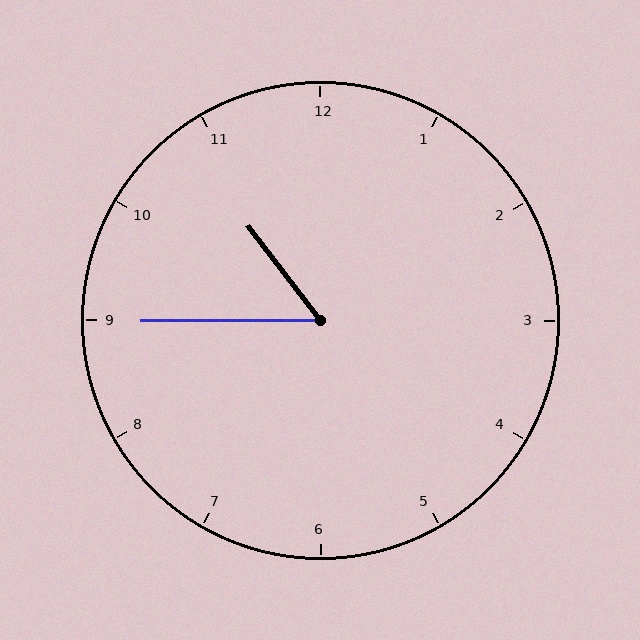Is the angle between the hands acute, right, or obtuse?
It is acute.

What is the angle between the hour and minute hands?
Approximately 52 degrees.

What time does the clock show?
10:45.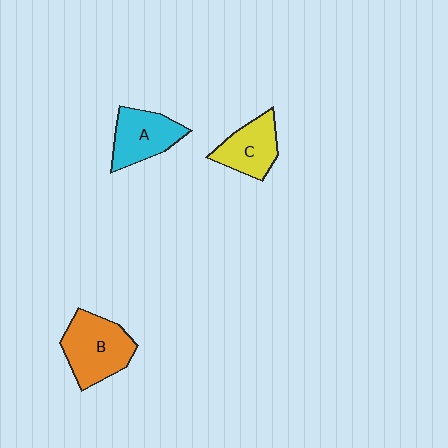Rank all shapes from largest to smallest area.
From largest to smallest: B (orange), A (cyan), C (yellow).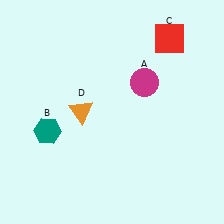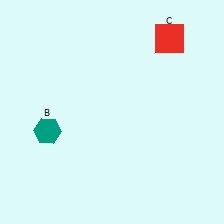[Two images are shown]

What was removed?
The orange triangle (D), the magenta circle (A) were removed in Image 2.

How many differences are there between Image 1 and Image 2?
There are 2 differences between the two images.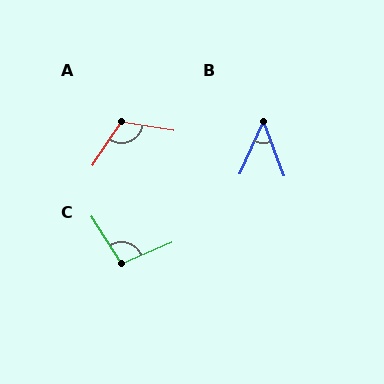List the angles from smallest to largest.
B (45°), C (99°), A (114°).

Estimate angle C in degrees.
Approximately 99 degrees.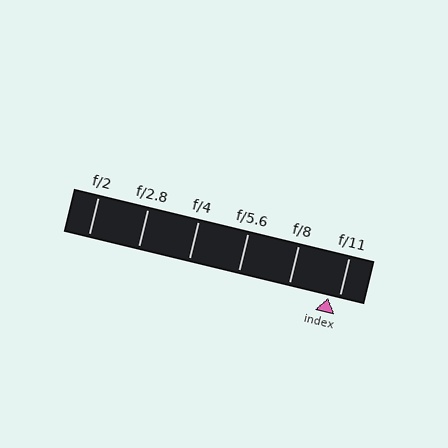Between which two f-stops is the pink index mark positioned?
The index mark is between f/8 and f/11.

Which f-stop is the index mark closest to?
The index mark is closest to f/11.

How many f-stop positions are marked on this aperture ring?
There are 6 f-stop positions marked.